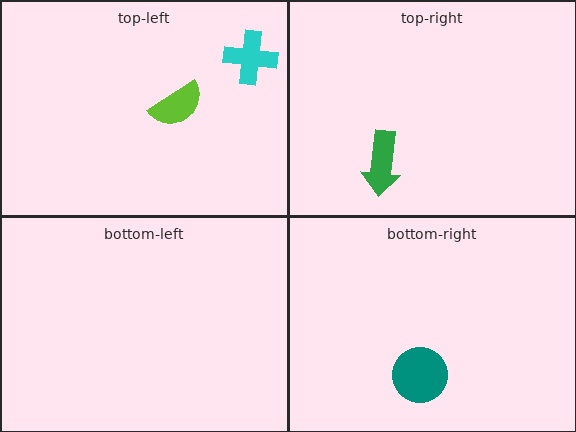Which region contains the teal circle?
The bottom-right region.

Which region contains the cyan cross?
The top-left region.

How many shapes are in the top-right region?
1.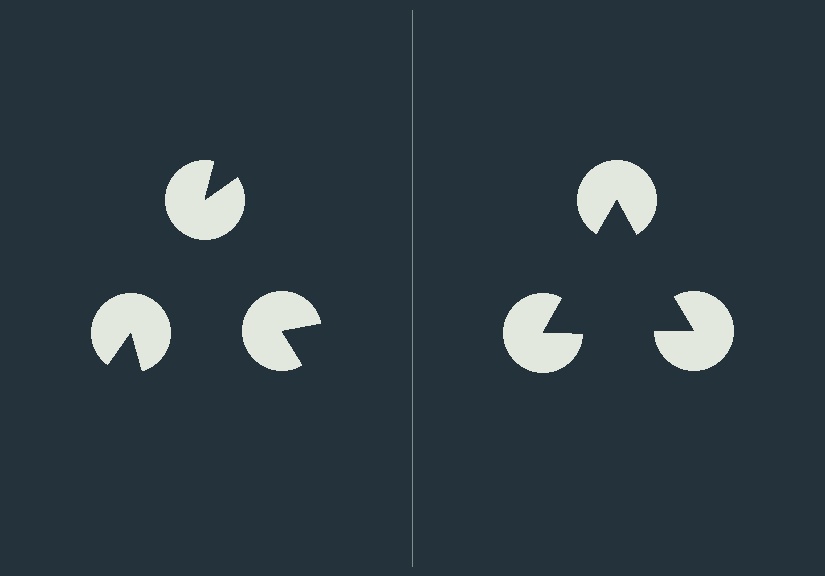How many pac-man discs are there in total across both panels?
6 — 3 on each side.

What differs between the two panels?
The pac-man discs are positioned identically on both sides; only the wedge orientations differ. On the right they align to a triangle; on the left they are misaligned.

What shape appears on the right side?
An illusory triangle.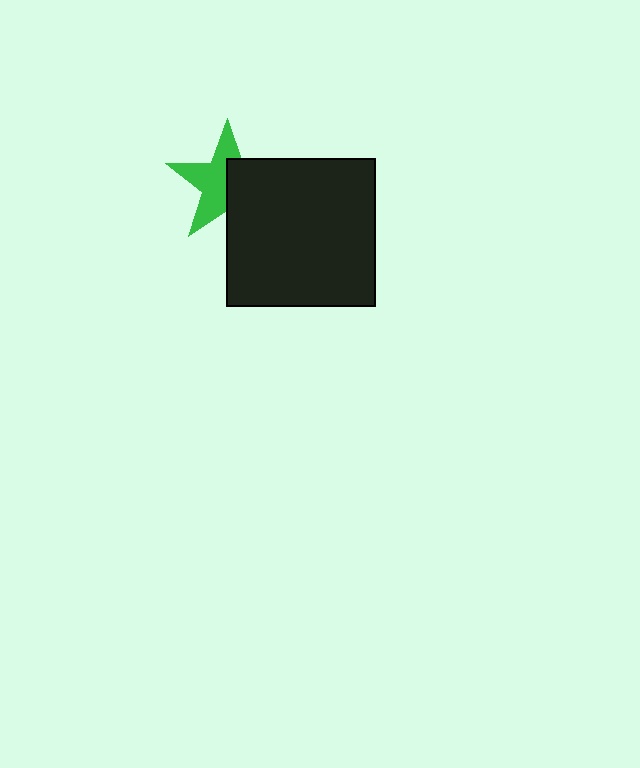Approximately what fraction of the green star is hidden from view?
Roughly 46% of the green star is hidden behind the black square.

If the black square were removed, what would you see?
You would see the complete green star.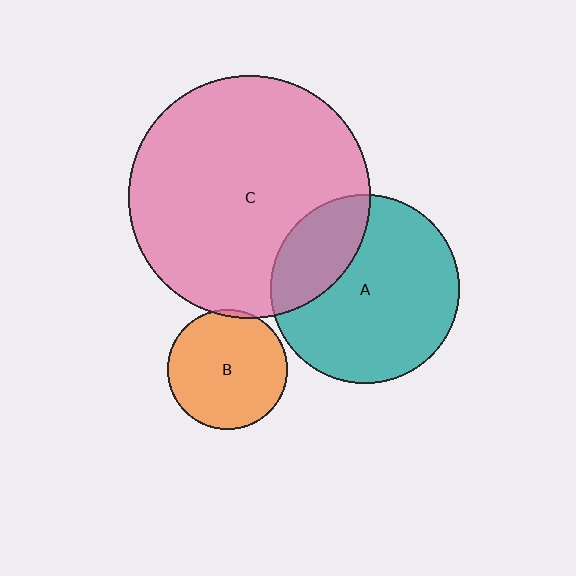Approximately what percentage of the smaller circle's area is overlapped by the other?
Approximately 5%.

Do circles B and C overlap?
Yes.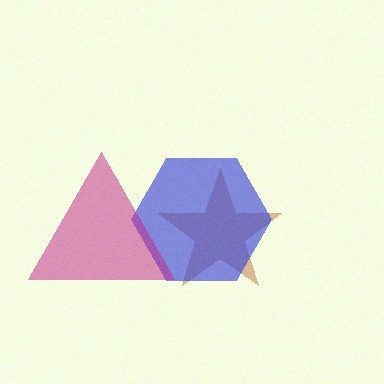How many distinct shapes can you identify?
There are 3 distinct shapes: a brown star, a blue hexagon, a magenta triangle.